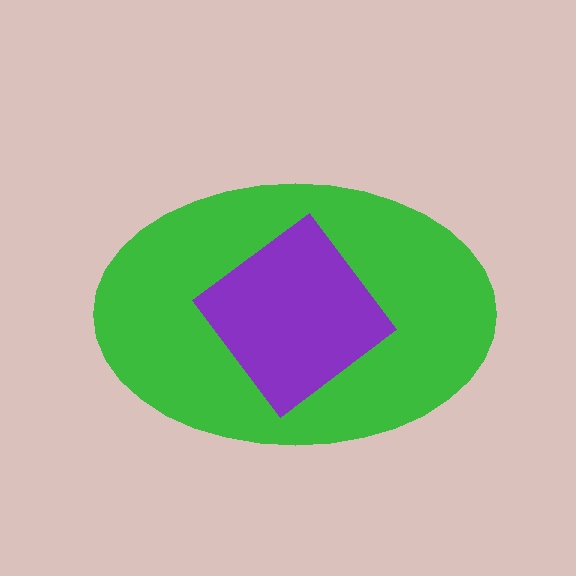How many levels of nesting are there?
2.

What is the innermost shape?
The purple diamond.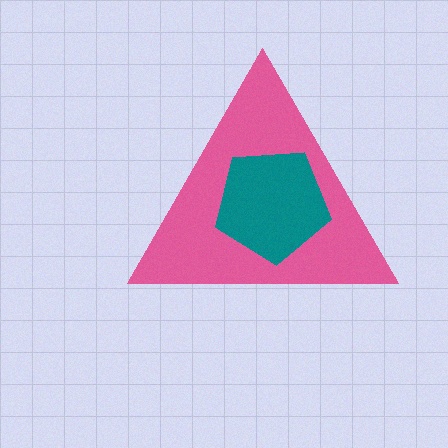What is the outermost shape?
The pink triangle.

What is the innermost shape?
The teal pentagon.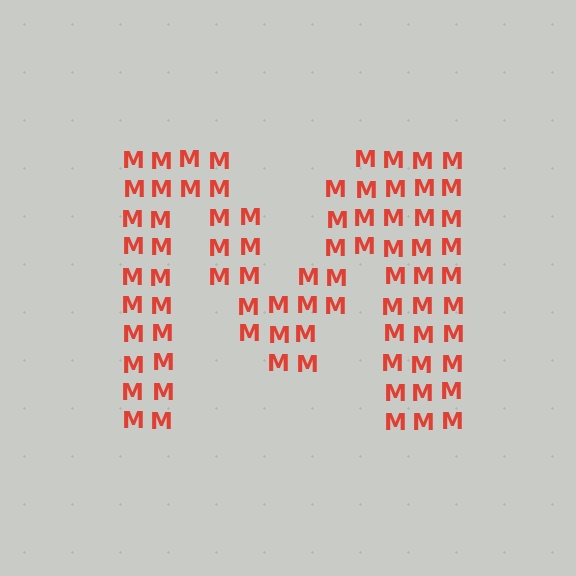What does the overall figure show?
The overall figure shows the letter M.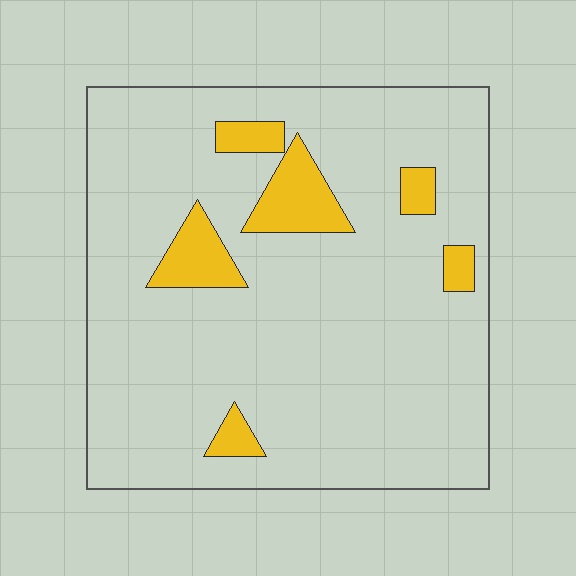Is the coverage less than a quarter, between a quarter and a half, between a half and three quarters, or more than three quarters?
Less than a quarter.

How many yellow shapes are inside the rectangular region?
6.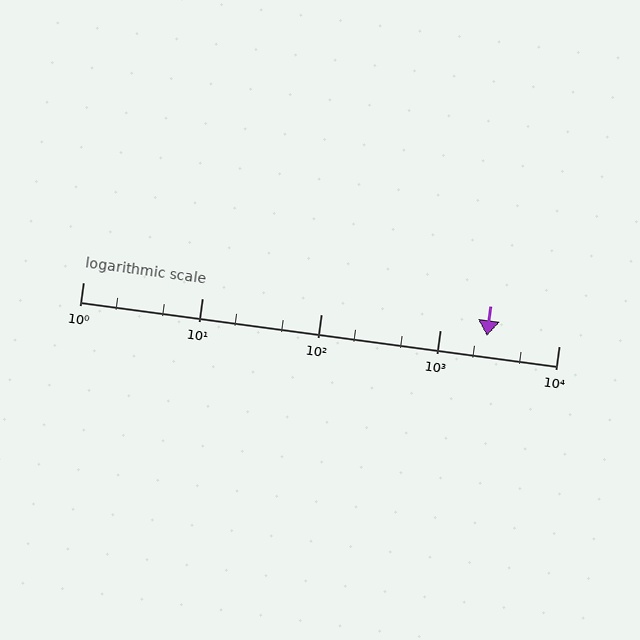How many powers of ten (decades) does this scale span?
The scale spans 4 decades, from 1 to 10000.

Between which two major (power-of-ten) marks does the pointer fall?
The pointer is between 1000 and 10000.